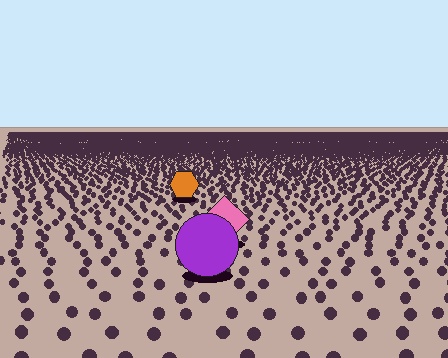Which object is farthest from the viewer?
The orange hexagon is farthest from the viewer. It appears smaller and the ground texture around it is denser.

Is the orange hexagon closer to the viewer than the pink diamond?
No. The pink diamond is closer — you can tell from the texture gradient: the ground texture is coarser near it.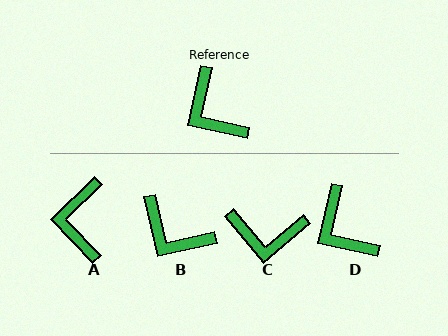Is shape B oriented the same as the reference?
No, it is off by about 25 degrees.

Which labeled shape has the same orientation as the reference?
D.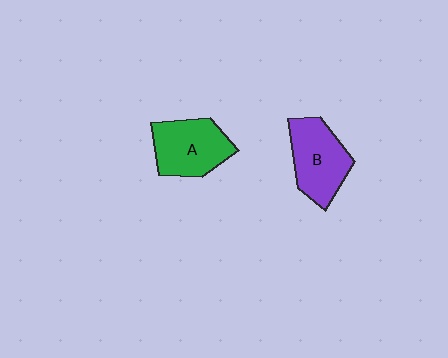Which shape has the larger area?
Shape B (purple).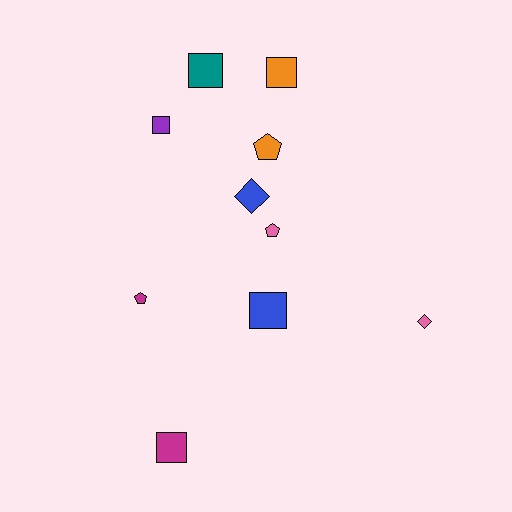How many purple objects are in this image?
There is 1 purple object.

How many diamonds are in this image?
There are 2 diamonds.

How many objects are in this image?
There are 10 objects.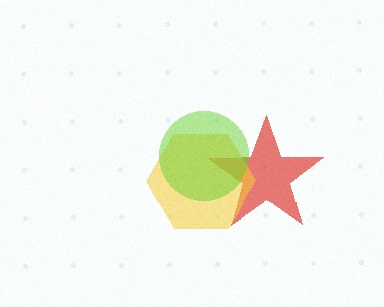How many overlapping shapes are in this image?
There are 3 overlapping shapes in the image.